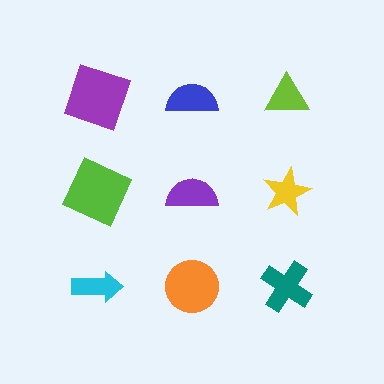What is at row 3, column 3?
A teal cross.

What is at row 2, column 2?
A purple semicircle.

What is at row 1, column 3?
A lime triangle.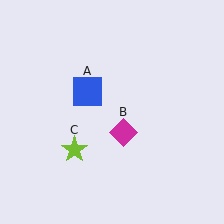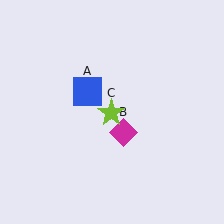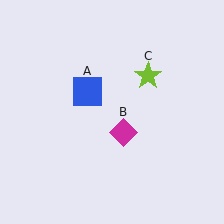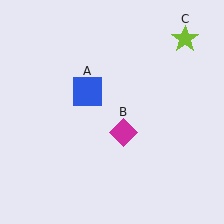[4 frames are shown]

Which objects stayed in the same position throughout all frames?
Blue square (object A) and magenta diamond (object B) remained stationary.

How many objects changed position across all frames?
1 object changed position: lime star (object C).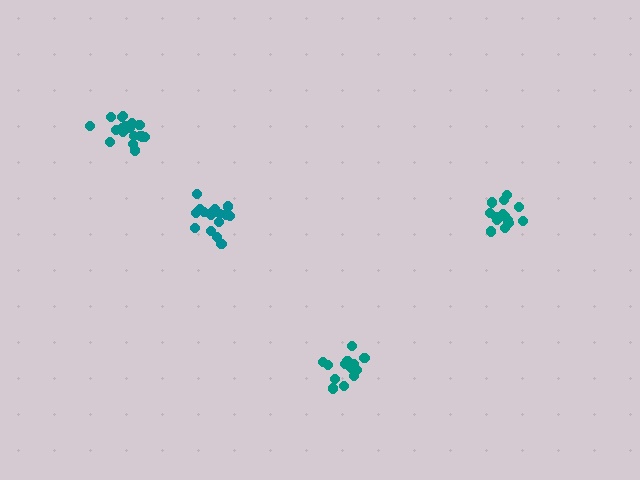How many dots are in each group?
Group 1: 16 dots, Group 2: 14 dots, Group 3: 18 dots, Group 4: 13 dots (61 total).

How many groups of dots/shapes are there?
There are 4 groups.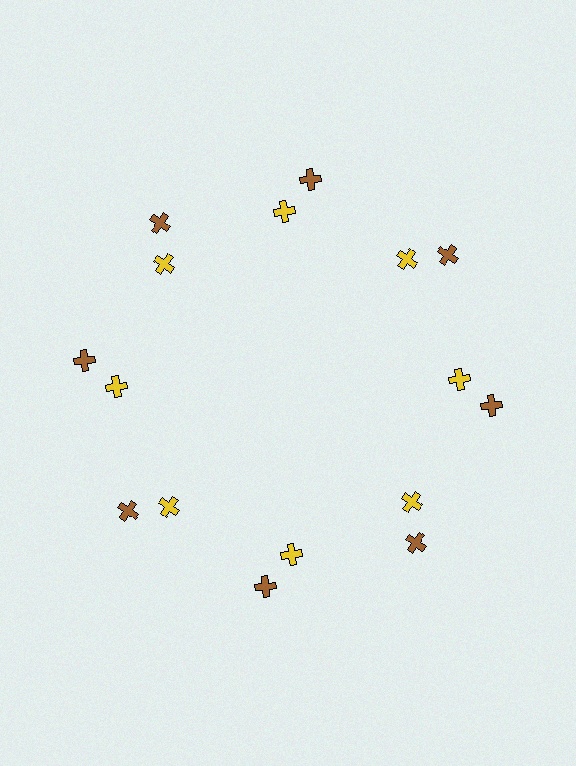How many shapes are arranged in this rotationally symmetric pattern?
There are 16 shapes, arranged in 8 groups of 2.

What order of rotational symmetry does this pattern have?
This pattern has 8-fold rotational symmetry.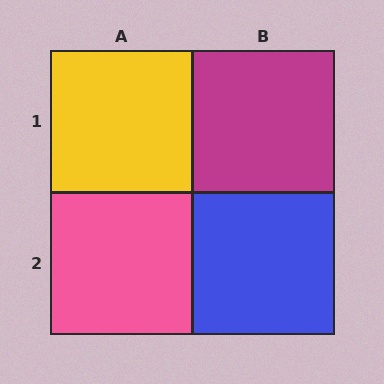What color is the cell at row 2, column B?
Blue.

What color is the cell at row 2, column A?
Pink.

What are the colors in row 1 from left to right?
Yellow, magenta.